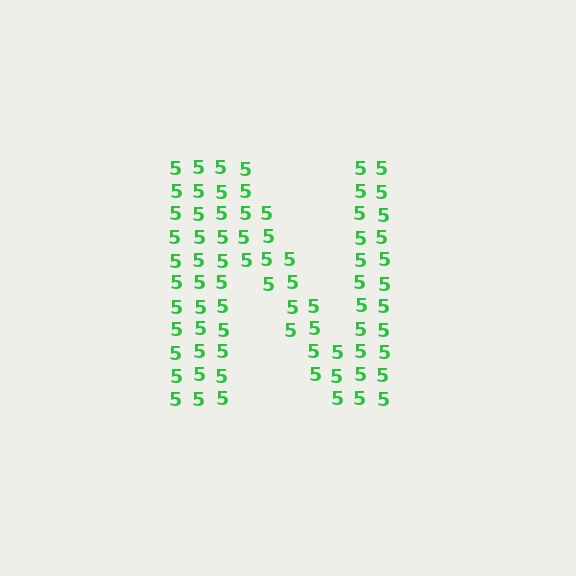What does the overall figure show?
The overall figure shows the letter N.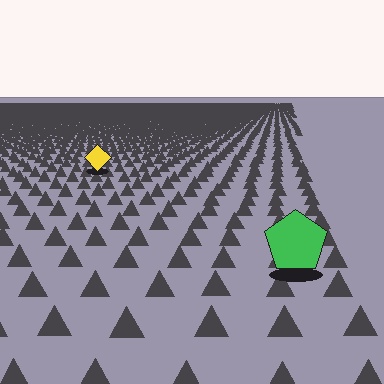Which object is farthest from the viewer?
The yellow diamond is farthest from the viewer. It appears smaller and the ground texture around it is denser.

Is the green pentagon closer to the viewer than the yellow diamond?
Yes. The green pentagon is closer — you can tell from the texture gradient: the ground texture is coarser near it.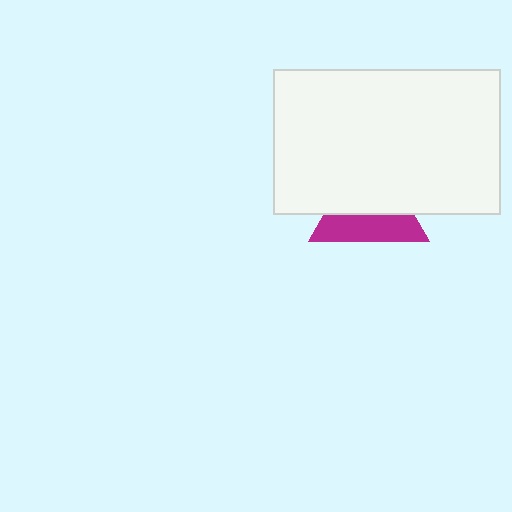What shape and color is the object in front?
The object in front is a white rectangle.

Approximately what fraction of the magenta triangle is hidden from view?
Roughly 57% of the magenta triangle is hidden behind the white rectangle.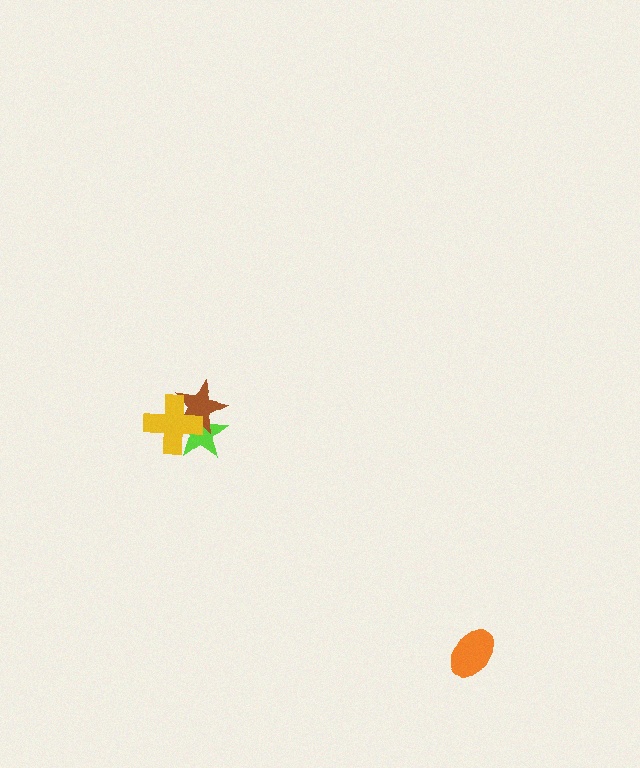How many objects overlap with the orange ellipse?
0 objects overlap with the orange ellipse.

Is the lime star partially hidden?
Yes, it is partially covered by another shape.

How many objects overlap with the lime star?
2 objects overlap with the lime star.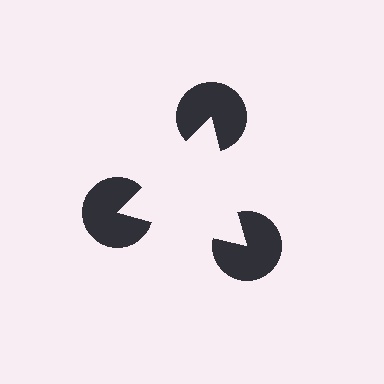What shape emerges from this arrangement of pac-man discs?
An illusory triangle — its edges are inferred from the aligned wedge cuts in the pac-man discs, not physically drawn.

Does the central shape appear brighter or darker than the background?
It typically appears slightly brighter than the background, even though no actual brightness change is drawn.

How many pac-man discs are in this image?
There are 3 — one at each vertex of the illusory triangle.